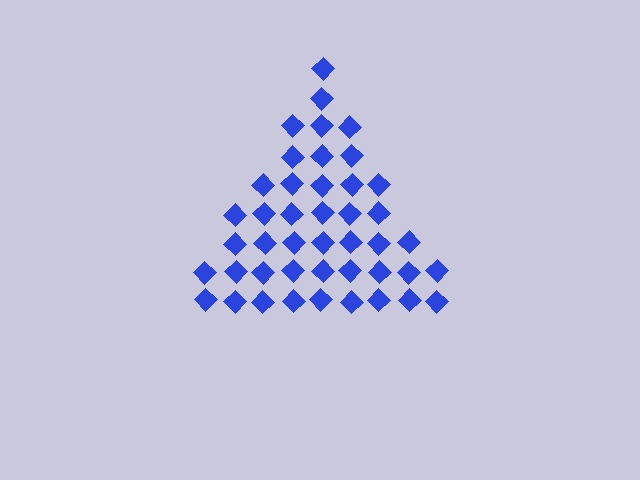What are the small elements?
The small elements are diamonds.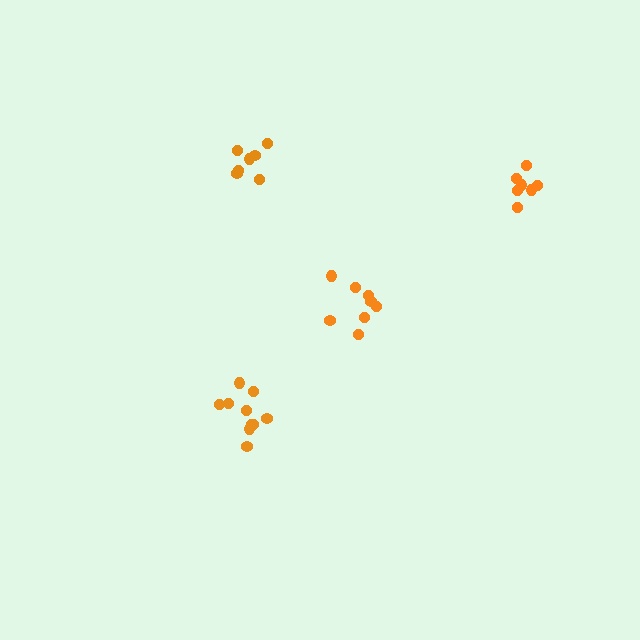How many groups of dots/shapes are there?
There are 4 groups.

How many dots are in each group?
Group 1: 8 dots, Group 2: 7 dots, Group 3: 10 dots, Group 4: 7 dots (32 total).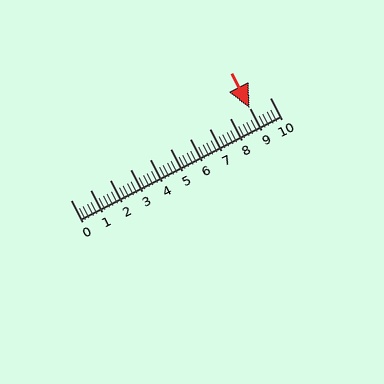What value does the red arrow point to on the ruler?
The red arrow points to approximately 9.0.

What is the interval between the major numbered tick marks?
The major tick marks are spaced 1 units apart.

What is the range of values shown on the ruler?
The ruler shows values from 0 to 10.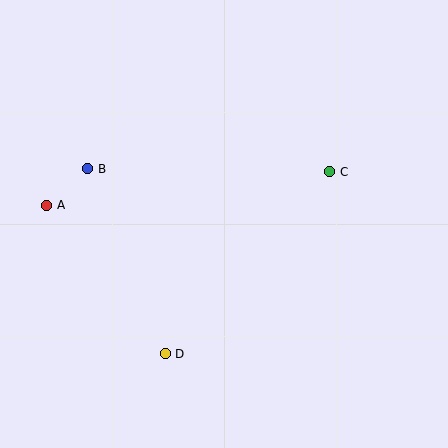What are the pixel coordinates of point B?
Point B is at (88, 169).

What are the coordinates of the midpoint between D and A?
The midpoint between D and A is at (106, 279).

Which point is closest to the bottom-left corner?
Point D is closest to the bottom-left corner.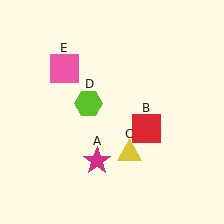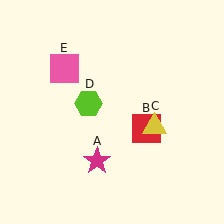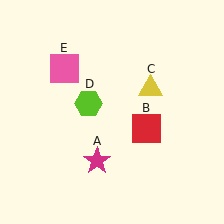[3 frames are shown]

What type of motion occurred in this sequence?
The yellow triangle (object C) rotated counterclockwise around the center of the scene.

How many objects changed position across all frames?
1 object changed position: yellow triangle (object C).